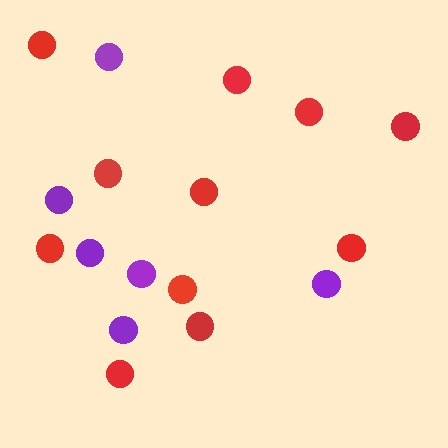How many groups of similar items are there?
There are 2 groups: one group of red circles (11) and one group of purple circles (6).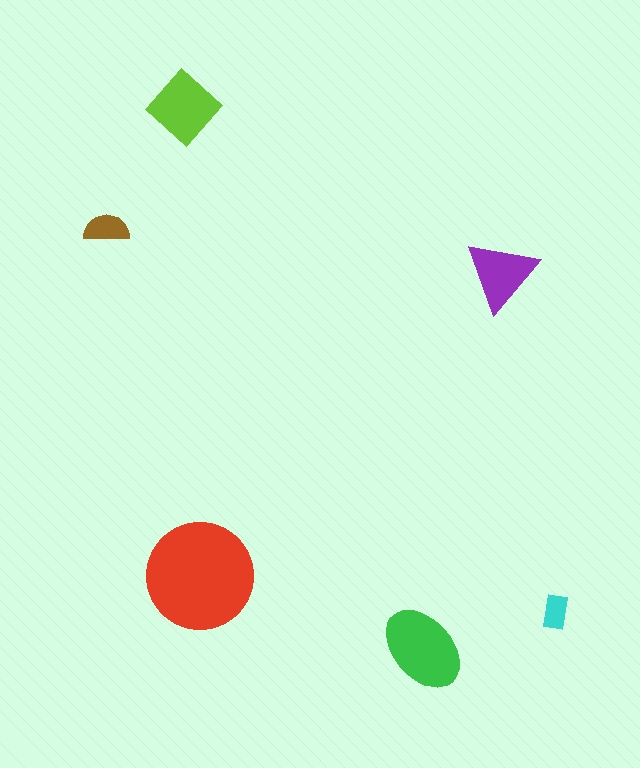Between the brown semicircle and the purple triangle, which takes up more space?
The purple triangle.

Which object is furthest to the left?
The brown semicircle is leftmost.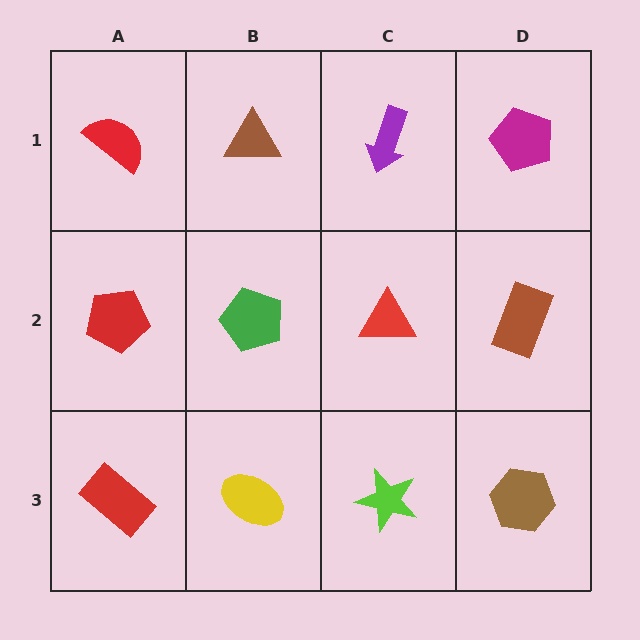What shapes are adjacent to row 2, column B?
A brown triangle (row 1, column B), a yellow ellipse (row 3, column B), a red pentagon (row 2, column A), a red triangle (row 2, column C).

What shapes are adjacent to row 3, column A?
A red pentagon (row 2, column A), a yellow ellipse (row 3, column B).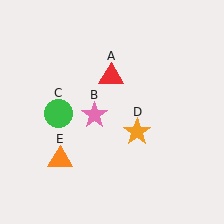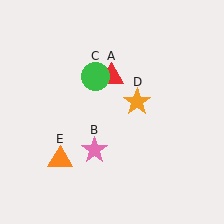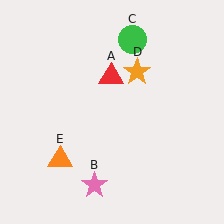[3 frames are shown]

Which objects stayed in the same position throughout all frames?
Red triangle (object A) and orange triangle (object E) remained stationary.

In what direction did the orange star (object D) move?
The orange star (object D) moved up.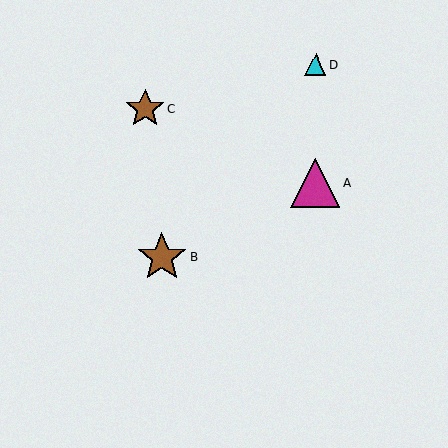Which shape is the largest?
The brown star (labeled B) is the largest.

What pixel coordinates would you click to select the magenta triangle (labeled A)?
Click at (315, 183) to select the magenta triangle A.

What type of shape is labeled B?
Shape B is a brown star.